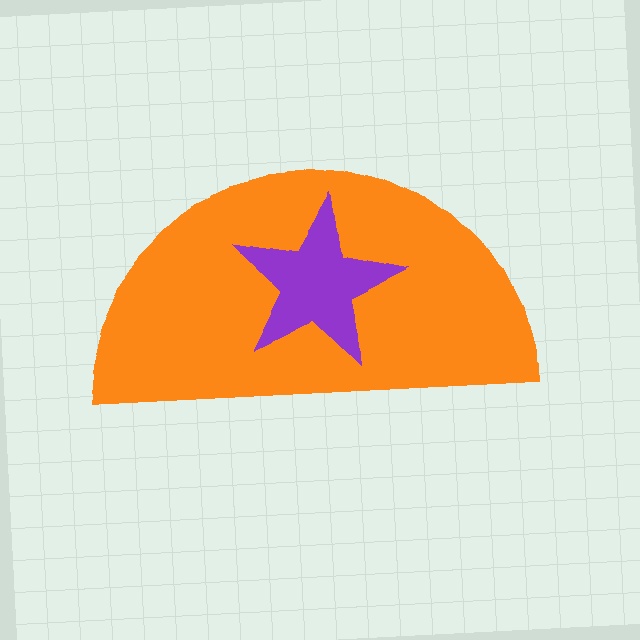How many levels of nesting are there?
2.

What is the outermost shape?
The orange semicircle.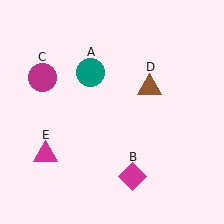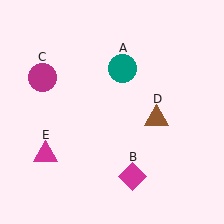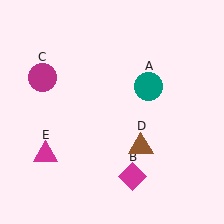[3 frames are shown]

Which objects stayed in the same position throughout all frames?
Magenta diamond (object B) and magenta circle (object C) and magenta triangle (object E) remained stationary.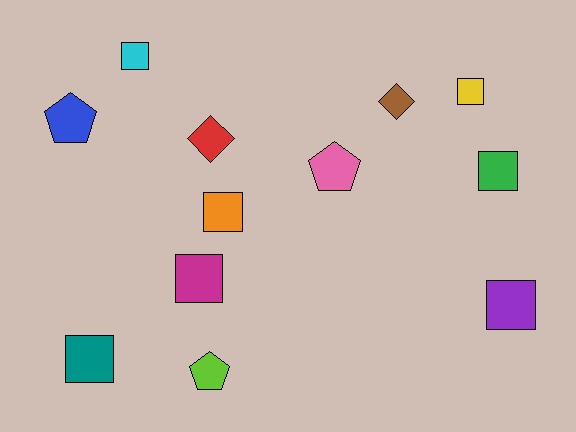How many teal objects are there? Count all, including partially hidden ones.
There is 1 teal object.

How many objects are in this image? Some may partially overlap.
There are 12 objects.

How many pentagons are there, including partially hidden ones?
There are 3 pentagons.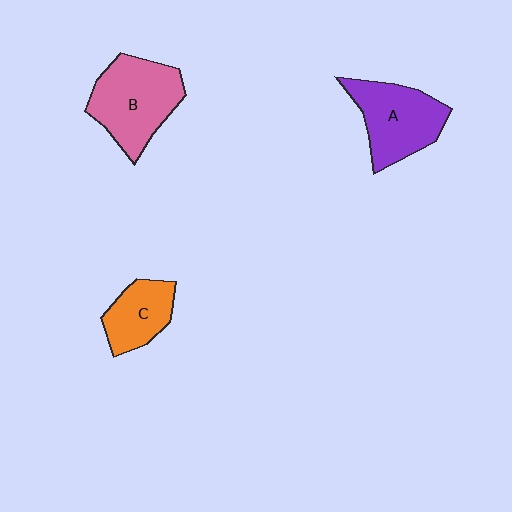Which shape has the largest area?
Shape B (pink).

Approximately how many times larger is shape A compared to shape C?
Approximately 1.5 times.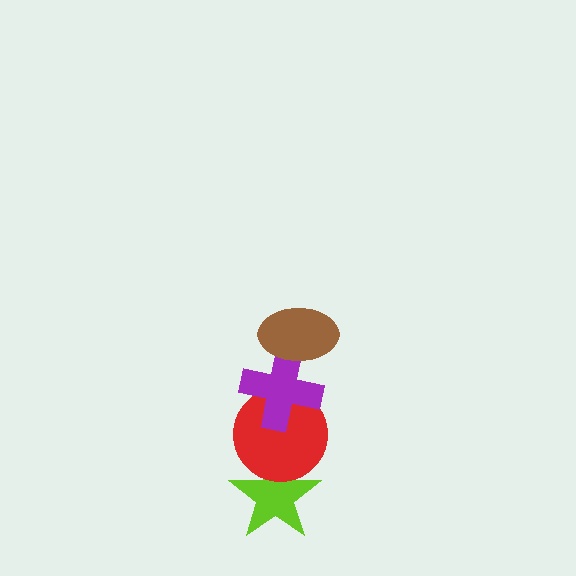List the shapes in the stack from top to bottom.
From top to bottom: the brown ellipse, the purple cross, the red circle, the lime star.